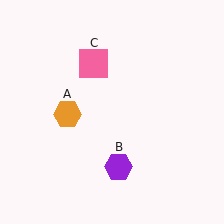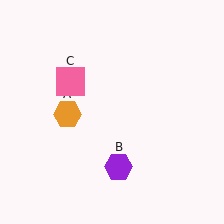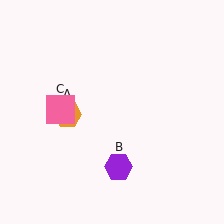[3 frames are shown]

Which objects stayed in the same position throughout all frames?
Orange hexagon (object A) and purple hexagon (object B) remained stationary.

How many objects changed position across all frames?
1 object changed position: pink square (object C).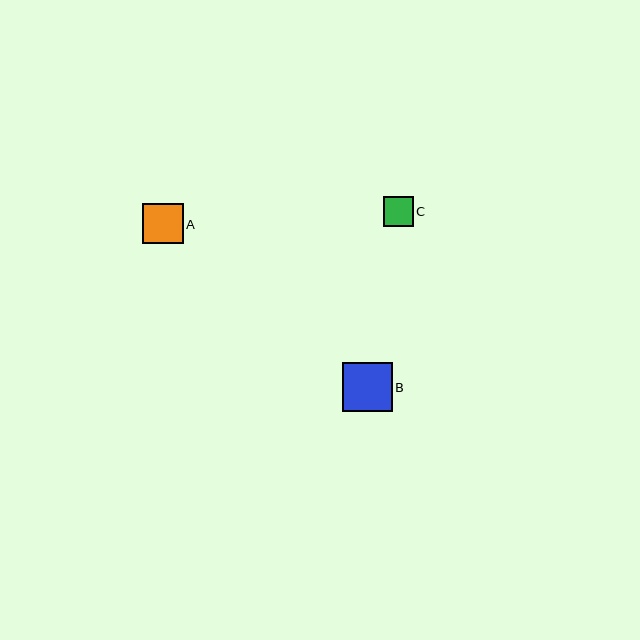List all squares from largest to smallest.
From largest to smallest: B, A, C.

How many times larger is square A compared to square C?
Square A is approximately 1.4 times the size of square C.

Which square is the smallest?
Square C is the smallest with a size of approximately 30 pixels.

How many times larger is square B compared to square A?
Square B is approximately 1.2 times the size of square A.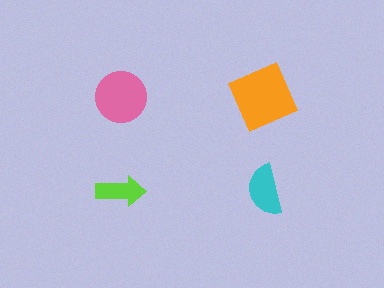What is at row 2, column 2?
A cyan semicircle.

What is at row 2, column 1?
A lime arrow.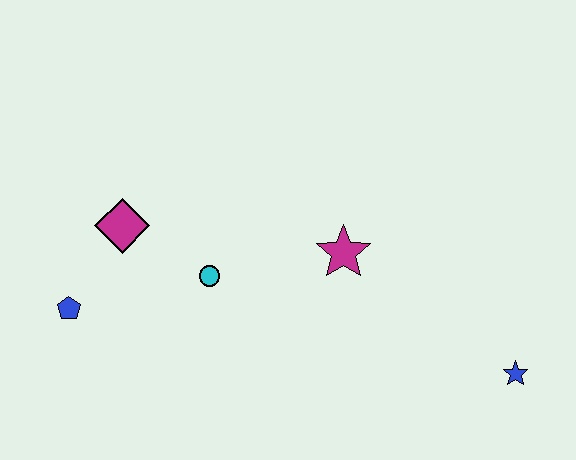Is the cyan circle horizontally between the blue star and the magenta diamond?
Yes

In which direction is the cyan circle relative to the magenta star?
The cyan circle is to the left of the magenta star.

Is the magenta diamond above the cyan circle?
Yes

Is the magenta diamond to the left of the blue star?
Yes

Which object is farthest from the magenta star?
The blue pentagon is farthest from the magenta star.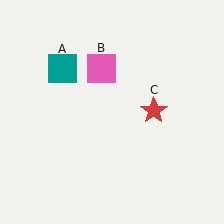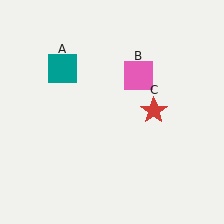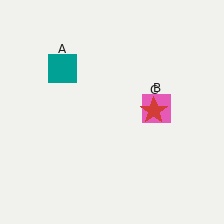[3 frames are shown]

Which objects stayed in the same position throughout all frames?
Teal square (object A) and red star (object C) remained stationary.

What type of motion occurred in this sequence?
The pink square (object B) rotated clockwise around the center of the scene.